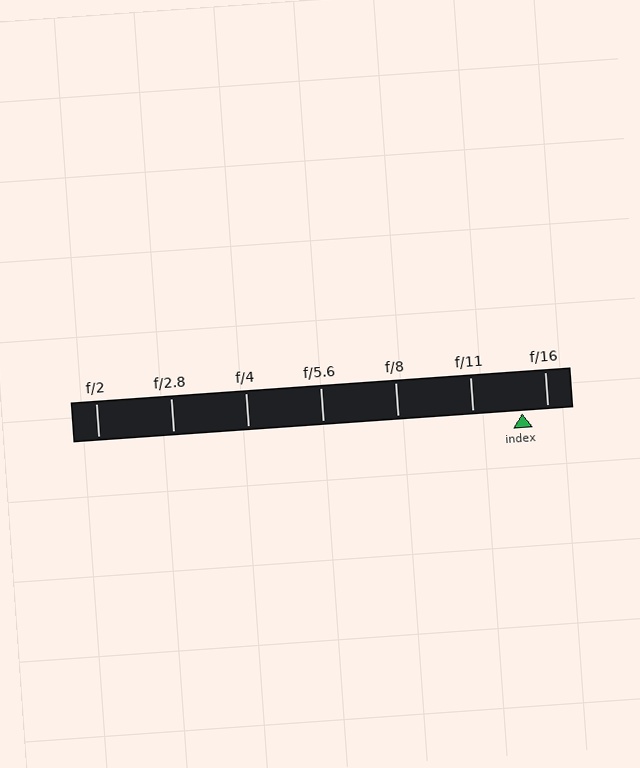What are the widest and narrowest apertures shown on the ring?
The widest aperture shown is f/2 and the narrowest is f/16.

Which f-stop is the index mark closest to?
The index mark is closest to f/16.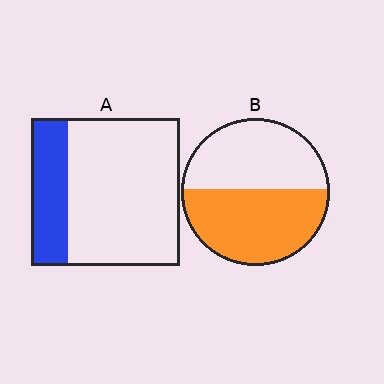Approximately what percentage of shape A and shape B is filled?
A is approximately 25% and B is approximately 55%.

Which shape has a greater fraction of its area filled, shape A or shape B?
Shape B.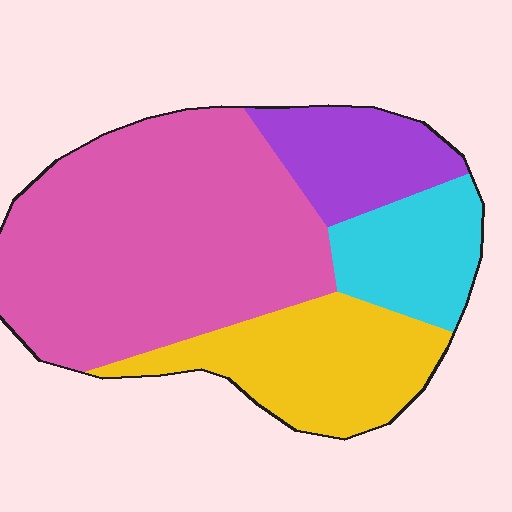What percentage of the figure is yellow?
Yellow takes up about one fifth (1/5) of the figure.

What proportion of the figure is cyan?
Cyan covers about 15% of the figure.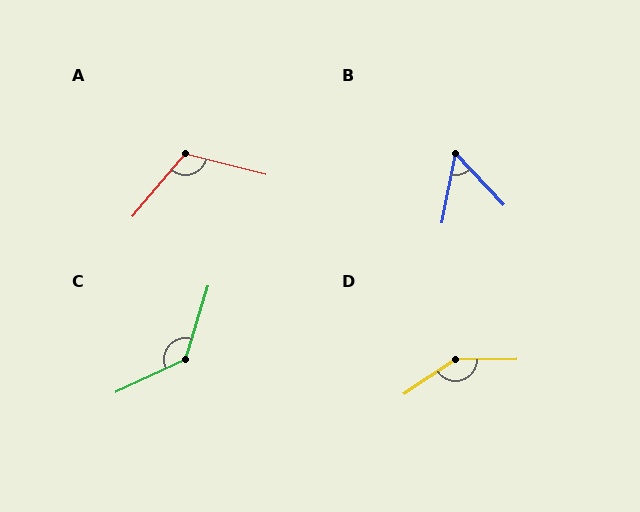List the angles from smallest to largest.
B (54°), A (116°), C (132°), D (147°).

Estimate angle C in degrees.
Approximately 132 degrees.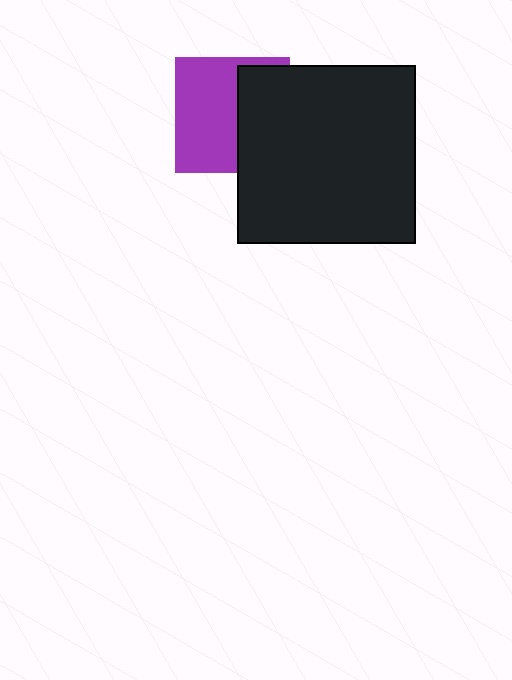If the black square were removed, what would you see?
You would see the complete purple square.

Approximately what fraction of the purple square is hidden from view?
Roughly 42% of the purple square is hidden behind the black square.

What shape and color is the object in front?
The object in front is a black square.